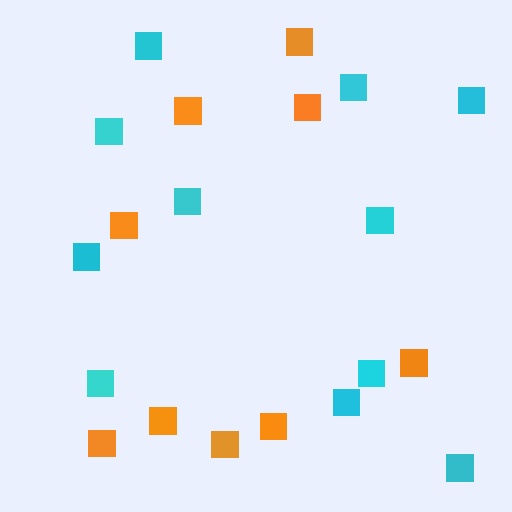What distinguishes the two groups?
There are 2 groups: one group of orange squares (9) and one group of cyan squares (11).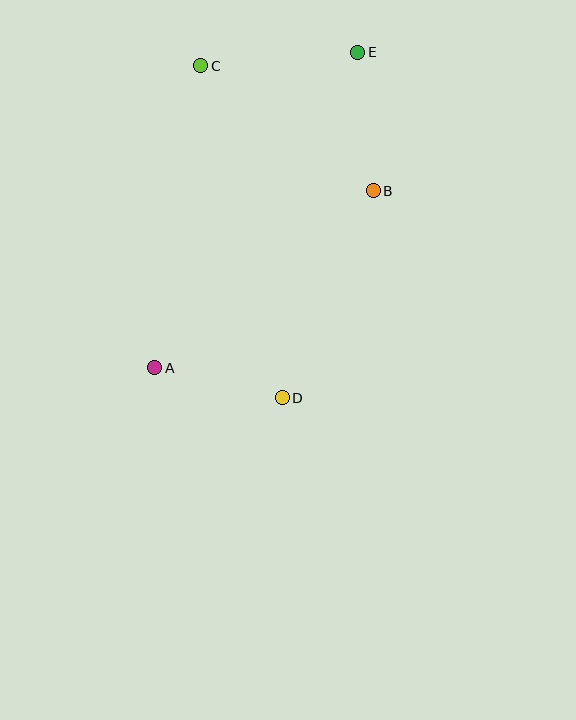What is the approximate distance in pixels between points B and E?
The distance between B and E is approximately 140 pixels.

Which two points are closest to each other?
Points A and D are closest to each other.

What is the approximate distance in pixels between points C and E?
The distance between C and E is approximately 158 pixels.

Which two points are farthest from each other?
Points A and E are farthest from each other.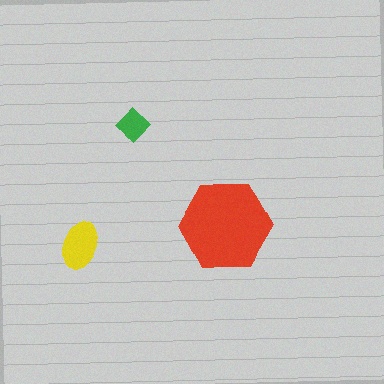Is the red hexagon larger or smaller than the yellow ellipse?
Larger.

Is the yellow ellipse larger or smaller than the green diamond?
Larger.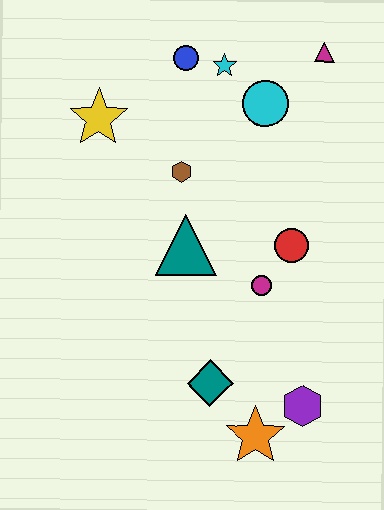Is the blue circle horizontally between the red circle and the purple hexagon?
No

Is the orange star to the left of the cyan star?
No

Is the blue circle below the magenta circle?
No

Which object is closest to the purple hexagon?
The orange star is closest to the purple hexagon.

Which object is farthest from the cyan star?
The orange star is farthest from the cyan star.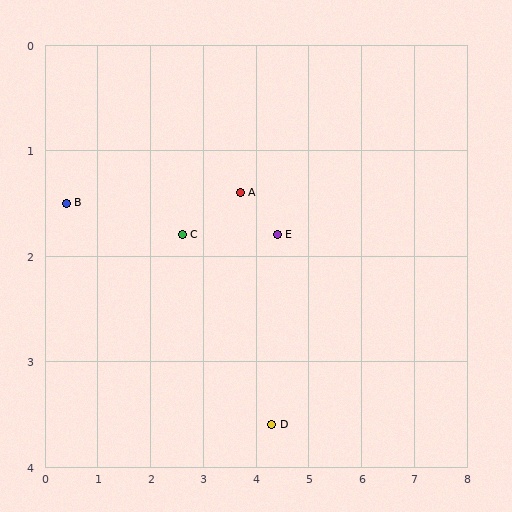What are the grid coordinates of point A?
Point A is at approximately (3.7, 1.4).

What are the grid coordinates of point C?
Point C is at approximately (2.6, 1.8).